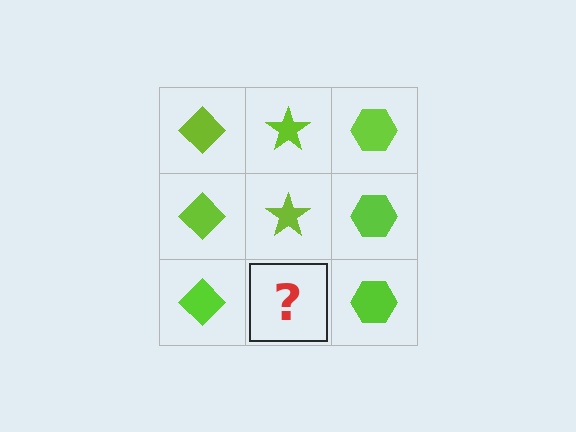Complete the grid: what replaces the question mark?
The question mark should be replaced with a lime star.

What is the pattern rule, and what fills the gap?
The rule is that each column has a consistent shape. The gap should be filled with a lime star.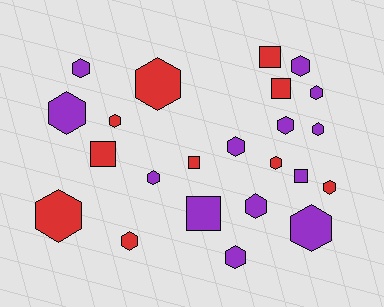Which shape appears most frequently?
Hexagon, with 17 objects.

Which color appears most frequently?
Purple, with 13 objects.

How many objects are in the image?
There are 23 objects.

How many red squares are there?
There are 4 red squares.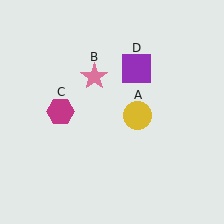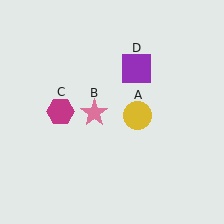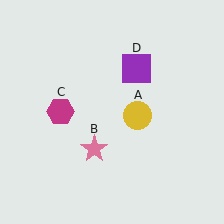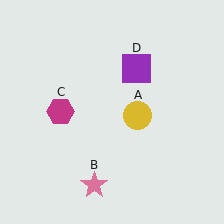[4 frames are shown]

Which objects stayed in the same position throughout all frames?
Yellow circle (object A) and magenta hexagon (object C) and purple square (object D) remained stationary.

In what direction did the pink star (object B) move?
The pink star (object B) moved down.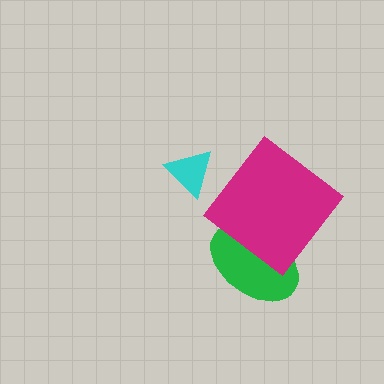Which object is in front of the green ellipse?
The magenta diamond is in front of the green ellipse.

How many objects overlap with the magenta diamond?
1 object overlaps with the magenta diamond.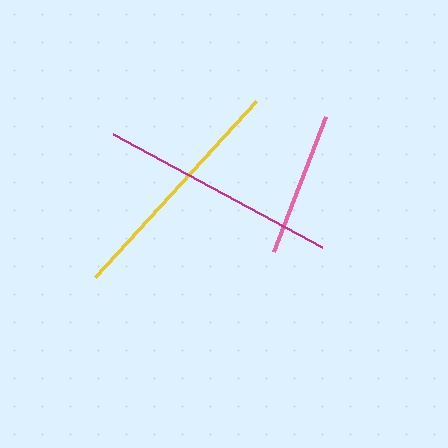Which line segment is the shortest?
The pink line is the shortest at approximately 145 pixels.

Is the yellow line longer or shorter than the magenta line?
The magenta line is longer than the yellow line.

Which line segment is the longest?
The magenta line is the longest at approximately 238 pixels.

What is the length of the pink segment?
The pink segment is approximately 145 pixels long.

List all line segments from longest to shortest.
From longest to shortest: magenta, yellow, pink.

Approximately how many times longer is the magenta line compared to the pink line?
The magenta line is approximately 1.6 times the length of the pink line.